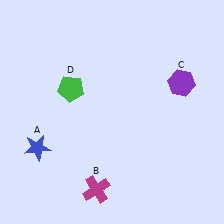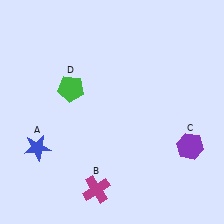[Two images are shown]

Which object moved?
The purple hexagon (C) moved down.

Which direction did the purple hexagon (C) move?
The purple hexagon (C) moved down.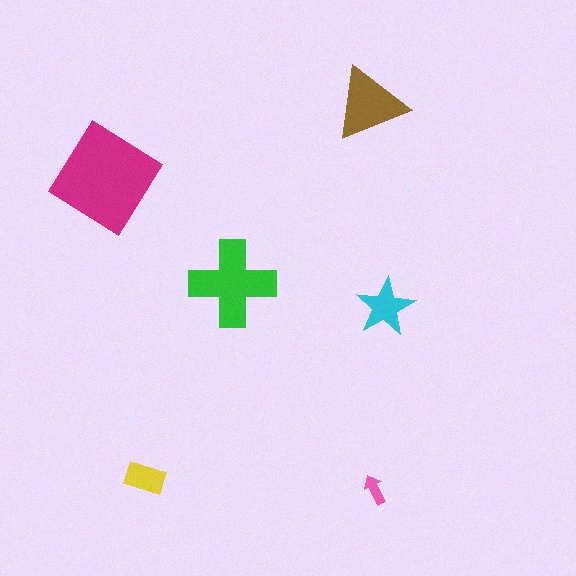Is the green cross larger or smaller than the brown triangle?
Larger.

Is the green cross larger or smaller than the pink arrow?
Larger.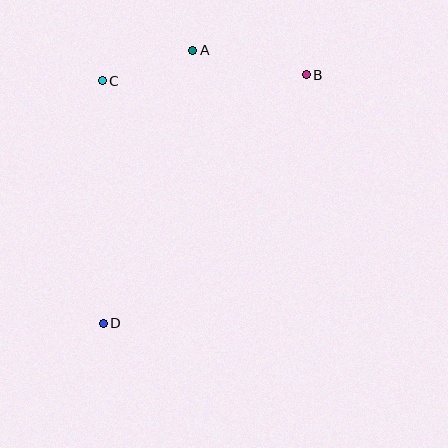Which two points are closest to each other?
Points A and C are closest to each other.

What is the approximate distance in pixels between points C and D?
The distance between C and D is approximately 242 pixels.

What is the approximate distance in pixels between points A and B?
The distance between A and B is approximately 116 pixels.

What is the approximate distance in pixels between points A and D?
The distance between A and D is approximately 287 pixels.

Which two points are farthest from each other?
Points B and D are farthest from each other.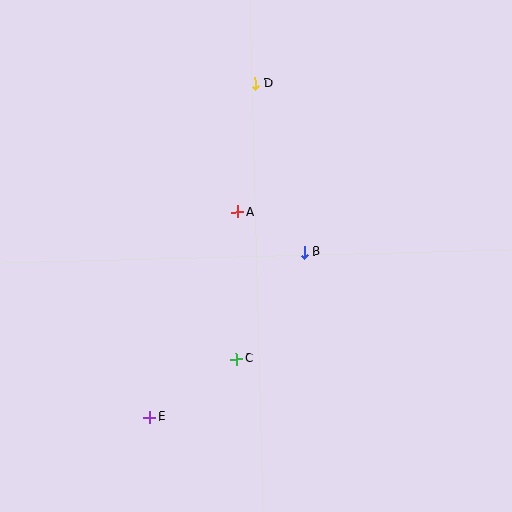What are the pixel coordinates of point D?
Point D is at (255, 83).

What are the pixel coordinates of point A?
Point A is at (237, 212).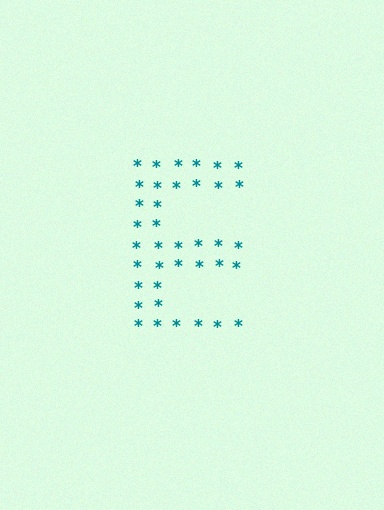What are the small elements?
The small elements are asterisks.